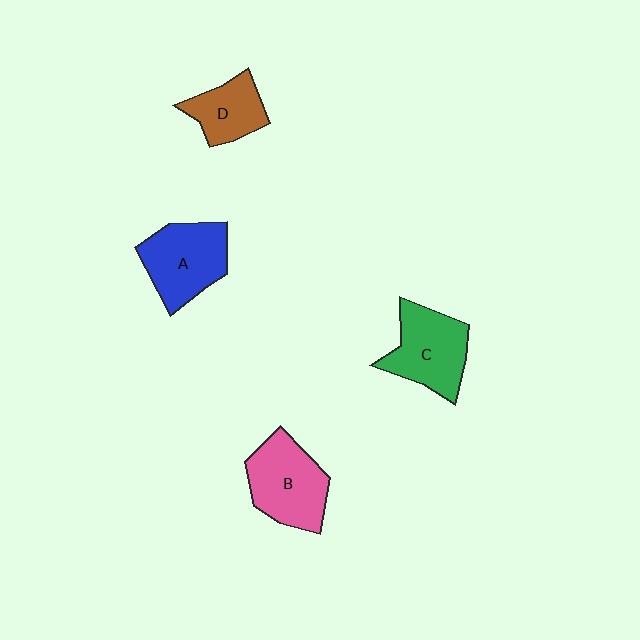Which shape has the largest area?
Shape B (pink).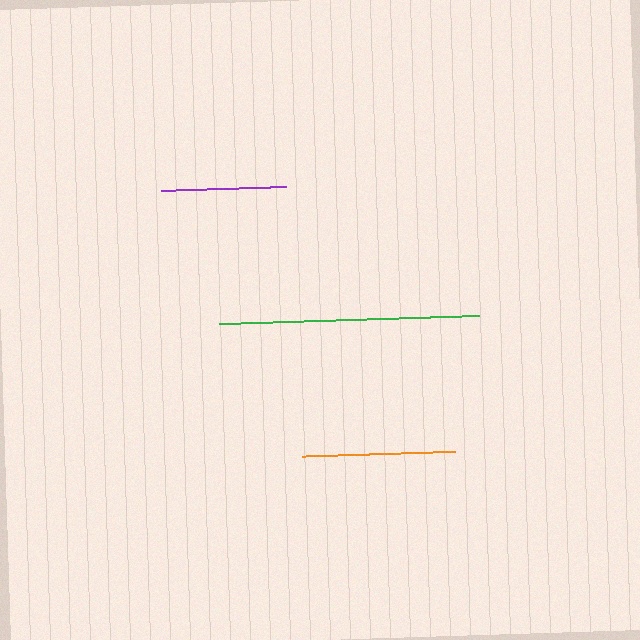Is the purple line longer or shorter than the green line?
The green line is longer than the purple line.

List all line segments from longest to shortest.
From longest to shortest: green, orange, purple.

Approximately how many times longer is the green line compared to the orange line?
The green line is approximately 1.7 times the length of the orange line.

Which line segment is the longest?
The green line is the longest at approximately 260 pixels.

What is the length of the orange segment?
The orange segment is approximately 153 pixels long.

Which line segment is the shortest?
The purple line is the shortest at approximately 125 pixels.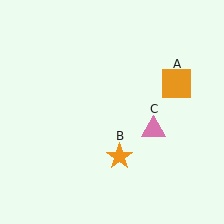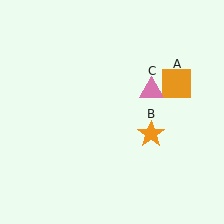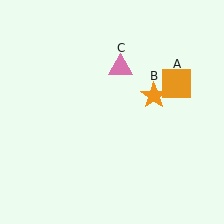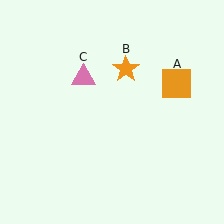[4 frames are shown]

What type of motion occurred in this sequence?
The orange star (object B), pink triangle (object C) rotated counterclockwise around the center of the scene.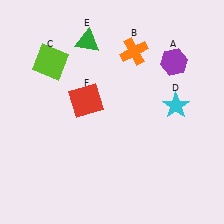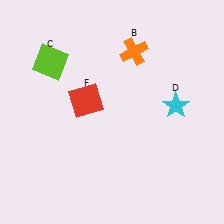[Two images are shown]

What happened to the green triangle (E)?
The green triangle (E) was removed in Image 2. It was in the top-left area of Image 1.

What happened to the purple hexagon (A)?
The purple hexagon (A) was removed in Image 2. It was in the top-right area of Image 1.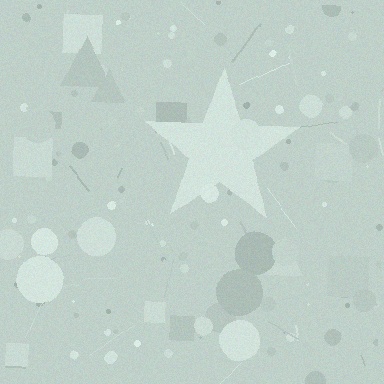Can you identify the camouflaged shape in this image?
The camouflaged shape is a star.